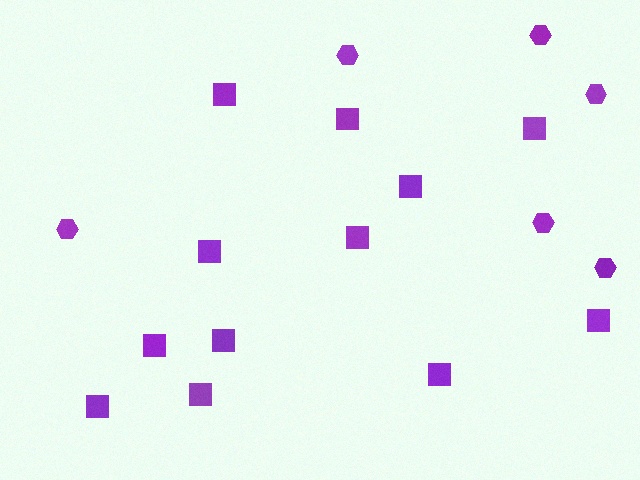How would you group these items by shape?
There are 2 groups: one group of squares (12) and one group of hexagons (6).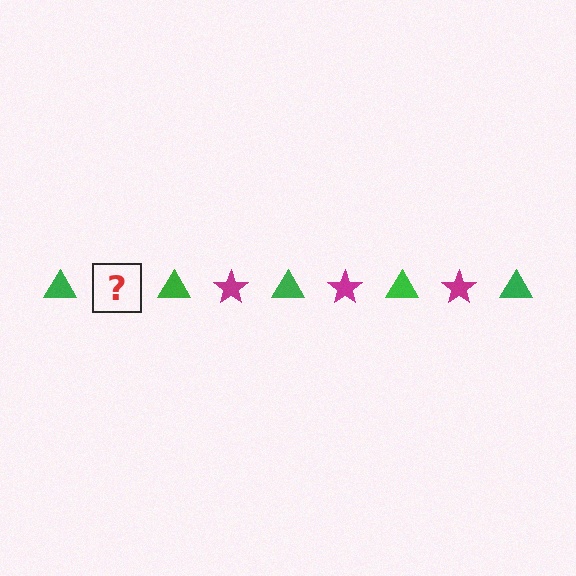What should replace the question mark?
The question mark should be replaced with a magenta star.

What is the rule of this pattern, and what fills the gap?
The rule is that the pattern alternates between green triangle and magenta star. The gap should be filled with a magenta star.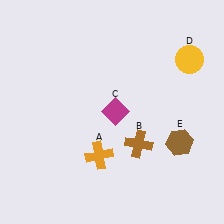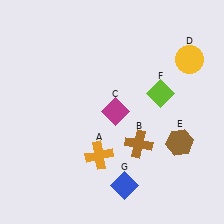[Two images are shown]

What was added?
A lime diamond (F), a blue diamond (G) were added in Image 2.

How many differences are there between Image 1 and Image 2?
There are 2 differences between the two images.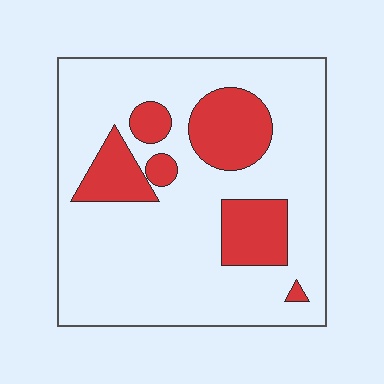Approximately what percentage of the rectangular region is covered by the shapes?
Approximately 20%.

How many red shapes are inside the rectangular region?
6.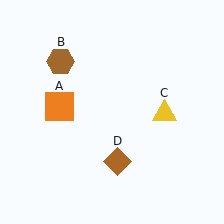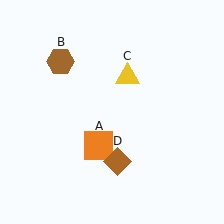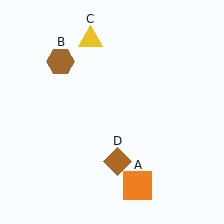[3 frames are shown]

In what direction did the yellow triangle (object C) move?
The yellow triangle (object C) moved up and to the left.